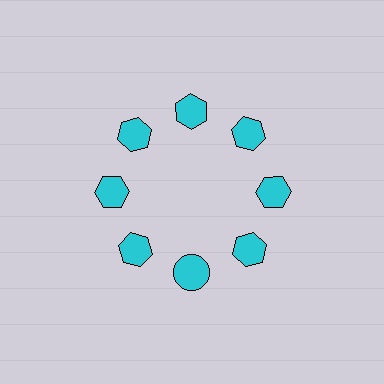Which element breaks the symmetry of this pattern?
The cyan circle at roughly the 6 o'clock position breaks the symmetry. All other shapes are cyan hexagons.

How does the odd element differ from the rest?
It has a different shape: circle instead of hexagon.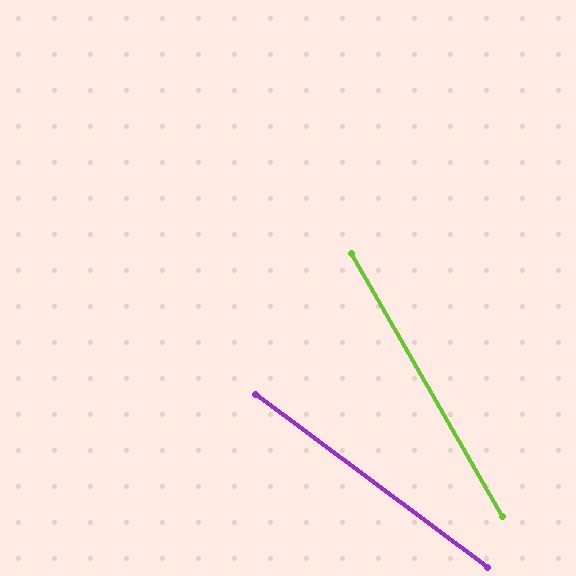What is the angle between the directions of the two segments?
Approximately 23 degrees.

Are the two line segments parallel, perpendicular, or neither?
Neither parallel nor perpendicular — they differ by about 23°.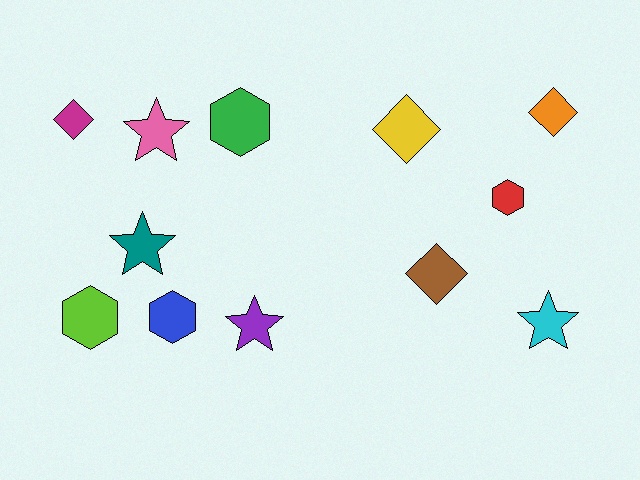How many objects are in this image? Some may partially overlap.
There are 12 objects.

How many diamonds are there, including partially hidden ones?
There are 4 diamonds.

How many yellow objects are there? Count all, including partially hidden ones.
There is 1 yellow object.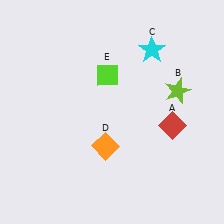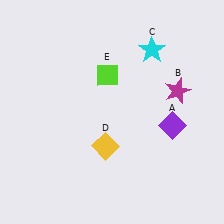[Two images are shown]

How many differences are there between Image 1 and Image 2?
There are 3 differences between the two images.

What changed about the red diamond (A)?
In Image 1, A is red. In Image 2, it changed to purple.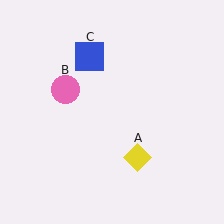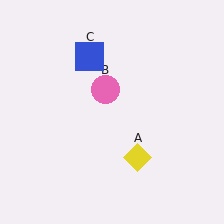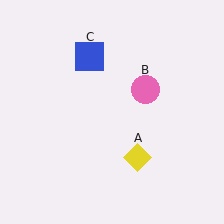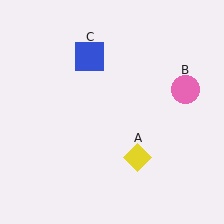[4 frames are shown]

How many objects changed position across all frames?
1 object changed position: pink circle (object B).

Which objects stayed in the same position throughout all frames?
Yellow diamond (object A) and blue square (object C) remained stationary.